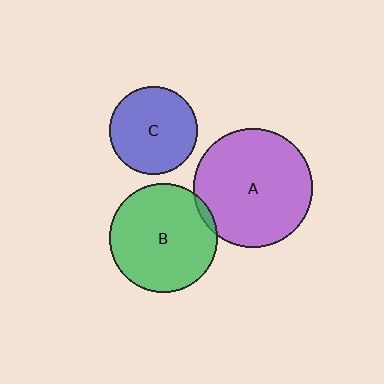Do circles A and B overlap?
Yes.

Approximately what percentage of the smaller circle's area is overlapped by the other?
Approximately 5%.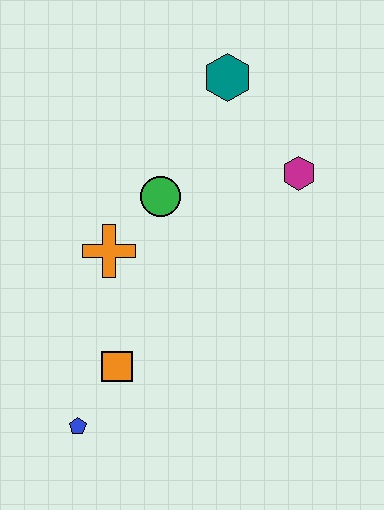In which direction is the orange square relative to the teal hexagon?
The orange square is below the teal hexagon.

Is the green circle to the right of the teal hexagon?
No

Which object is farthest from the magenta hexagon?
The blue pentagon is farthest from the magenta hexagon.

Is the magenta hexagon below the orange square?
No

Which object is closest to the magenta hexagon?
The teal hexagon is closest to the magenta hexagon.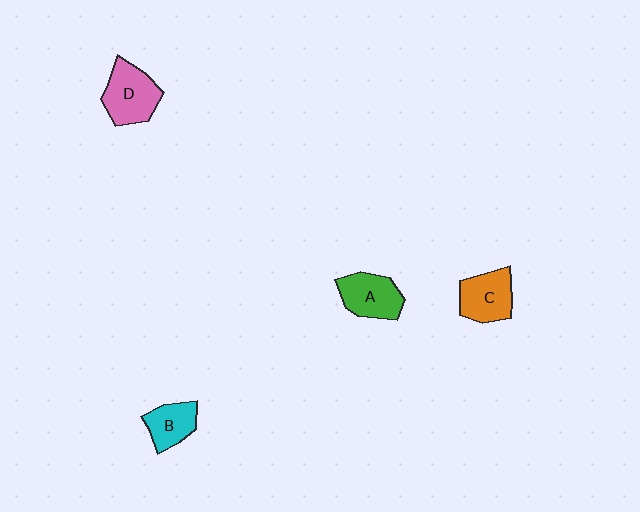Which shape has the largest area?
Shape D (pink).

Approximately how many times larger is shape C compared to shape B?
Approximately 1.3 times.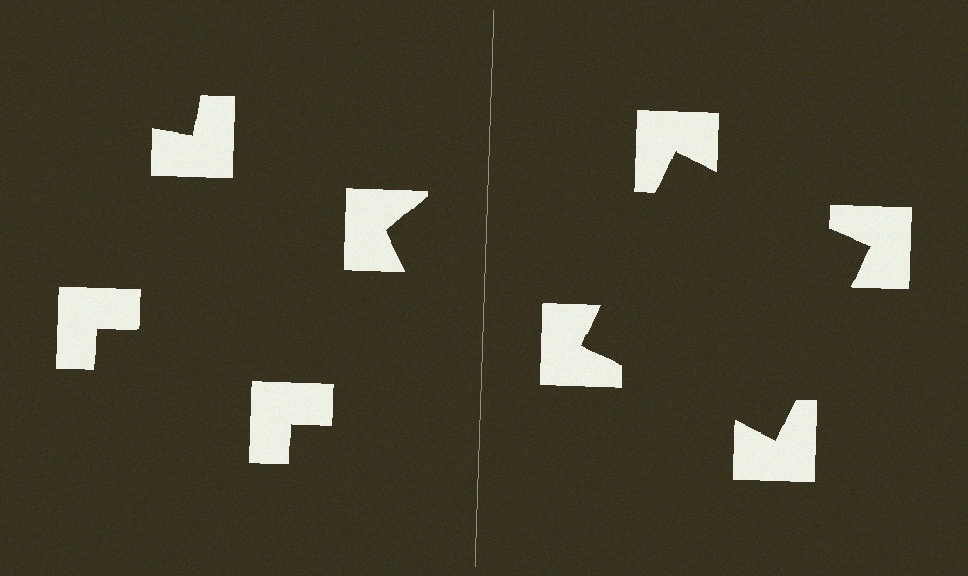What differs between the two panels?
The notched squares are positioned identically on both sides; only the wedge orientations differ. On the right they align to a square; on the left they are misaligned.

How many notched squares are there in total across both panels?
8 — 4 on each side.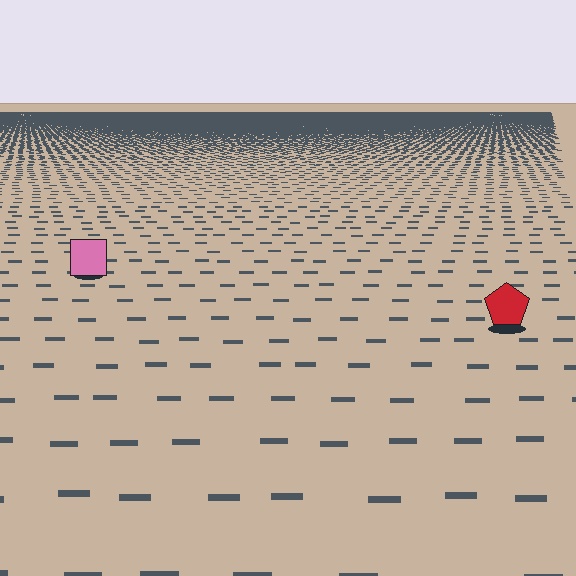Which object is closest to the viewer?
The red pentagon is closest. The texture marks near it are larger and more spread out.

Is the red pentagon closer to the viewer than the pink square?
Yes. The red pentagon is closer — you can tell from the texture gradient: the ground texture is coarser near it.